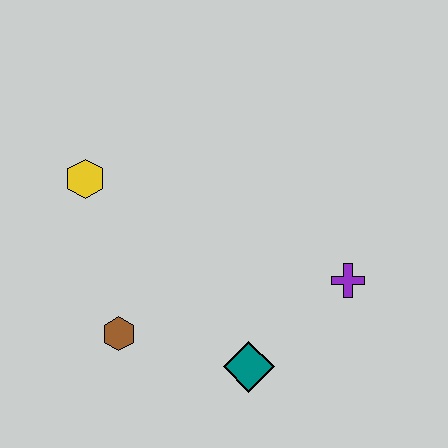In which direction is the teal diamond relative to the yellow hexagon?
The teal diamond is below the yellow hexagon.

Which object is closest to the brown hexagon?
The teal diamond is closest to the brown hexagon.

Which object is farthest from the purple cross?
The yellow hexagon is farthest from the purple cross.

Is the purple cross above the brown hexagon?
Yes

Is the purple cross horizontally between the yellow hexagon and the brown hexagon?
No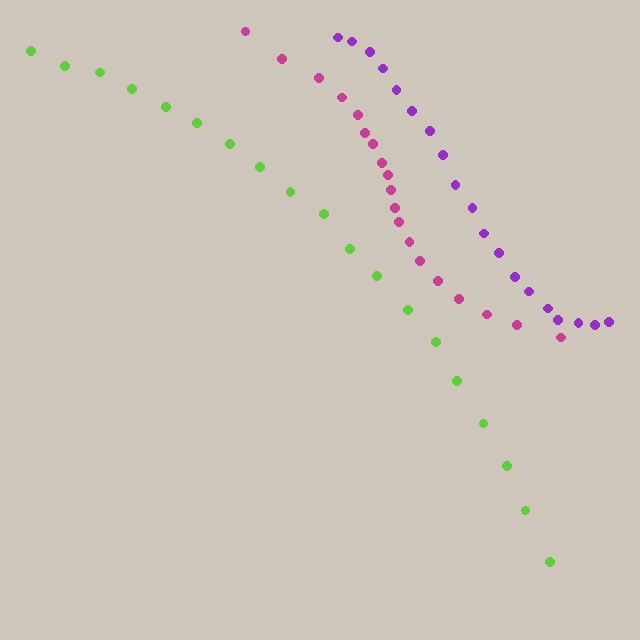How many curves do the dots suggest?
There are 3 distinct paths.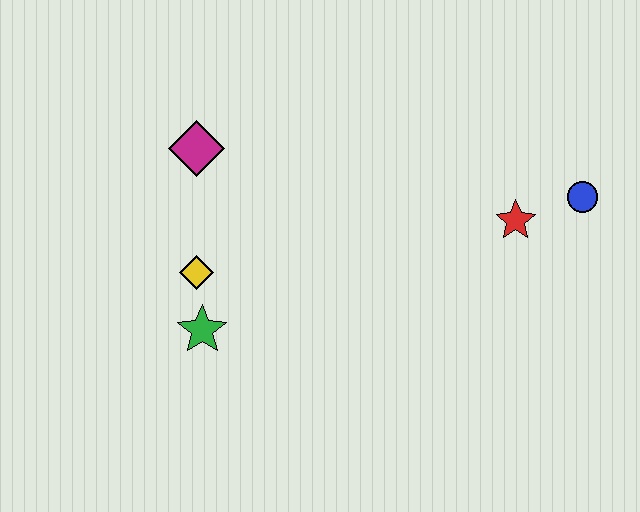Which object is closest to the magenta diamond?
The yellow diamond is closest to the magenta diamond.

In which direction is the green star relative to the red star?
The green star is to the left of the red star.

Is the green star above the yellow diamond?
No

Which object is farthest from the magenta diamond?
The blue circle is farthest from the magenta diamond.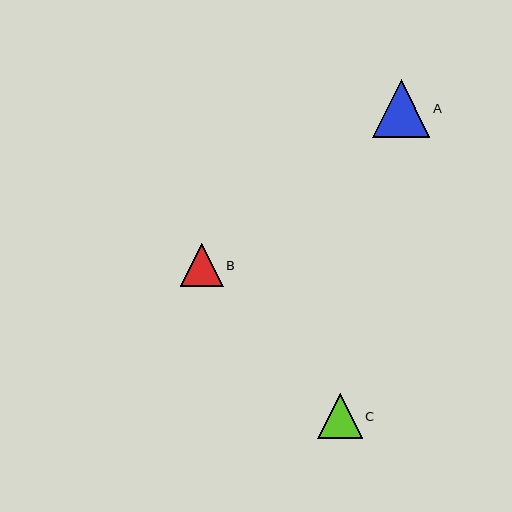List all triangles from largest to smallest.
From largest to smallest: A, C, B.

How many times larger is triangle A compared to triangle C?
Triangle A is approximately 1.3 times the size of triangle C.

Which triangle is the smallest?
Triangle B is the smallest with a size of approximately 43 pixels.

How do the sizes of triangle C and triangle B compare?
Triangle C and triangle B are approximately the same size.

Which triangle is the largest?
Triangle A is the largest with a size of approximately 58 pixels.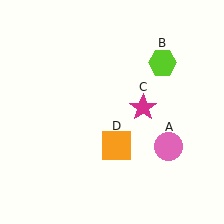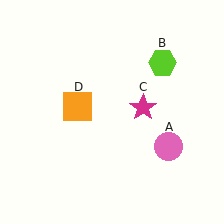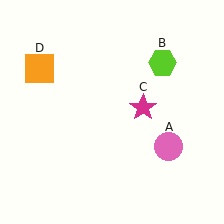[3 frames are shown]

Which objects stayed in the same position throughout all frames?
Pink circle (object A) and lime hexagon (object B) and magenta star (object C) remained stationary.